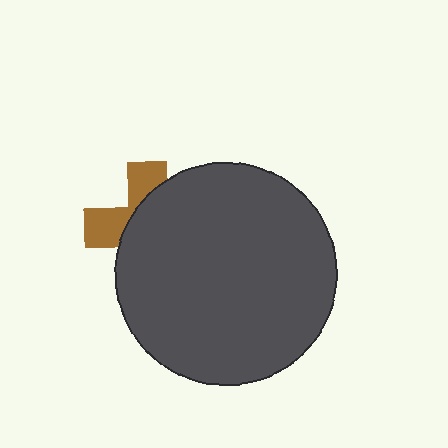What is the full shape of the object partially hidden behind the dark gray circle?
The partially hidden object is a brown cross.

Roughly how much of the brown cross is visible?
A small part of it is visible (roughly 34%).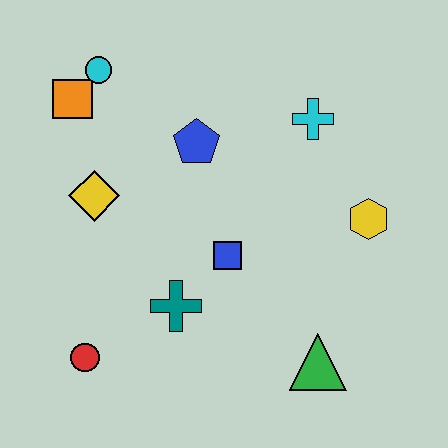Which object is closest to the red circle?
The teal cross is closest to the red circle.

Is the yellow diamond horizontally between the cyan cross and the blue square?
No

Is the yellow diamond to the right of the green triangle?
No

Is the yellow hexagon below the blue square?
No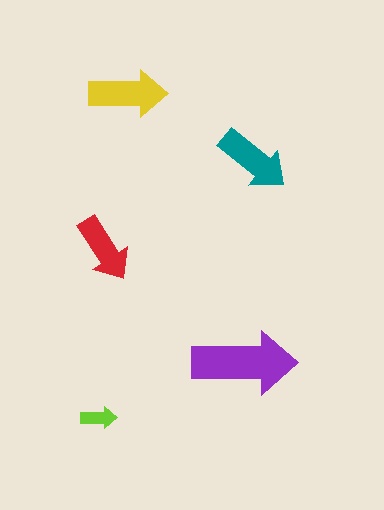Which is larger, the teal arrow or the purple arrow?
The purple one.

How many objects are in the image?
There are 5 objects in the image.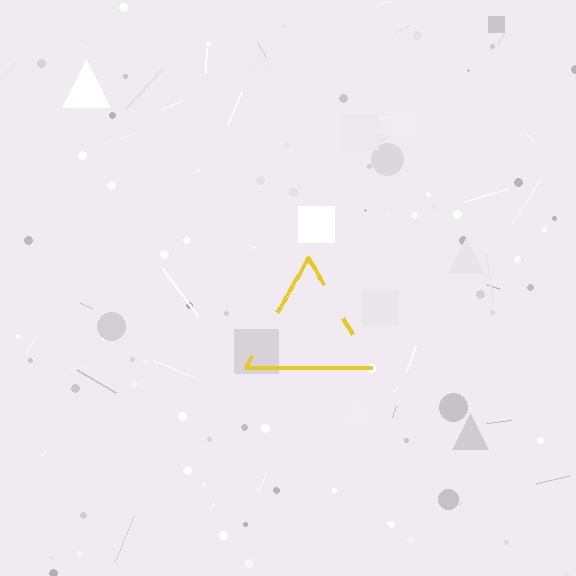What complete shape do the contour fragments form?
The contour fragments form a triangle.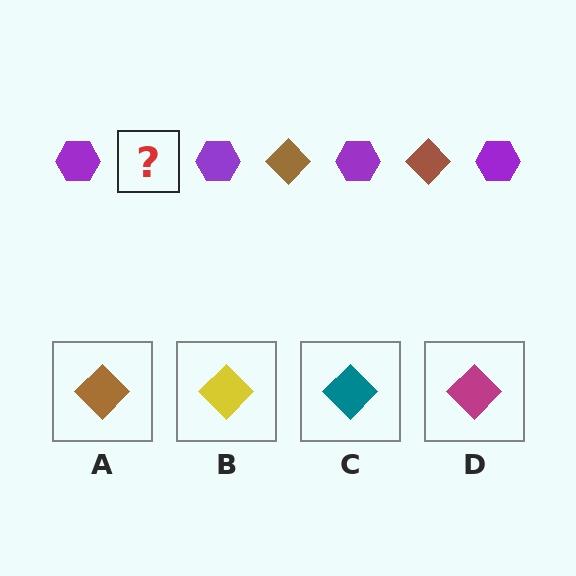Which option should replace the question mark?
Option A.